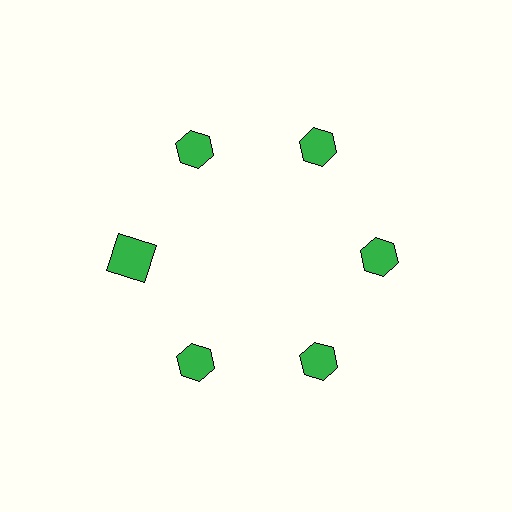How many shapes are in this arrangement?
There are 6 shapes arranged in a ring pattern.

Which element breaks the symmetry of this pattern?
The green square at roughly the 9 o'clock position breaks the symmetry. All other shapes are green hexagons.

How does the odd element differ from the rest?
It has a different shape: square instead of hexagon.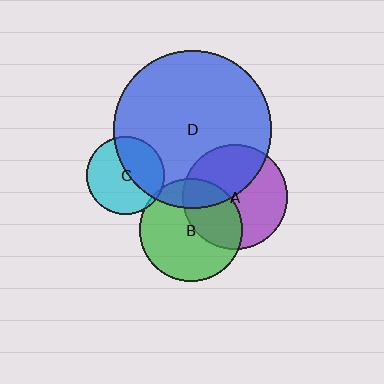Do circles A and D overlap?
Yes.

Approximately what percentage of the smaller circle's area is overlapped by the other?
Approximately 40%.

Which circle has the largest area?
Circle D (blue).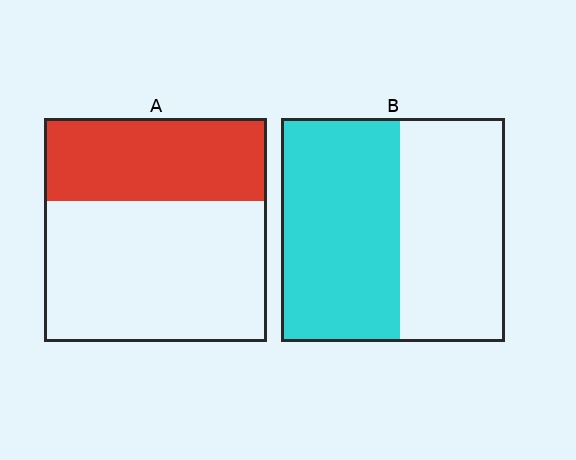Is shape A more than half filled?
No.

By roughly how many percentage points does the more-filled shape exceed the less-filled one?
By roughly 15 percentage points (B over A).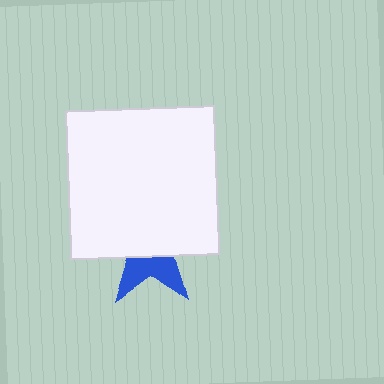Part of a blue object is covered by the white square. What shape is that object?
It is a star.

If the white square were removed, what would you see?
You would see the complete blue star.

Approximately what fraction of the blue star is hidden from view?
Roughly 63% of the blue star is hidden behind the white square.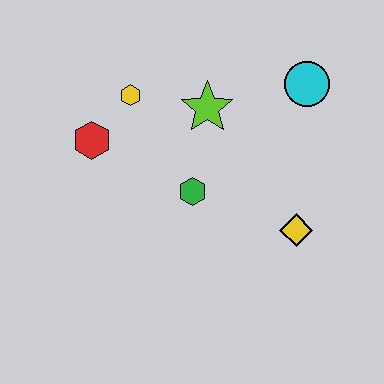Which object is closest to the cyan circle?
The lime star is closest to the cyan circle.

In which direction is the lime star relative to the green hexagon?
The lime star is above the green hexagon.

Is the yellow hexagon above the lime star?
Yes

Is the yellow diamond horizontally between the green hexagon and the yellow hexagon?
No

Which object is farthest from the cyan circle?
The red hexagon is farthest from the cyan circle.